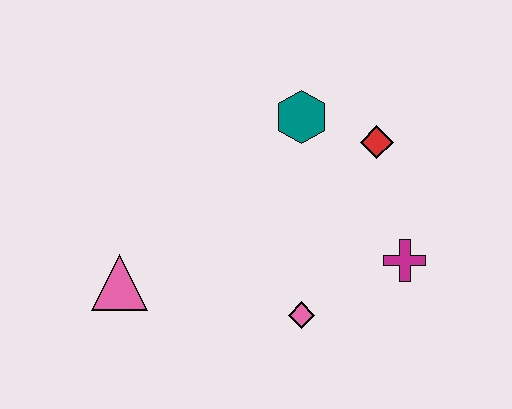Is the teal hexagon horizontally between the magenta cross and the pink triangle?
Yes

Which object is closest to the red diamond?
The teal hexagon is closest to the red diamond.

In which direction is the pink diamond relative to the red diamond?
The pink diamond is below the red diamond.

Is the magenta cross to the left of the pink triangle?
No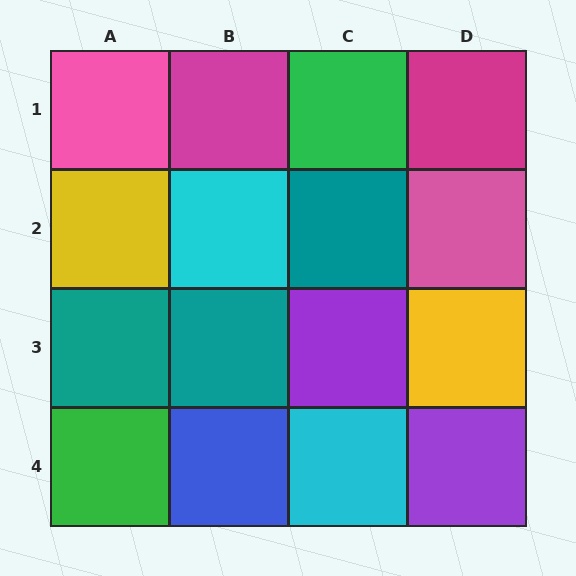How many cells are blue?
1 cell is blue.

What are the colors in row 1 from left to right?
Pink, magenta, green, magenta.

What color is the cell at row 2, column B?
Cyan.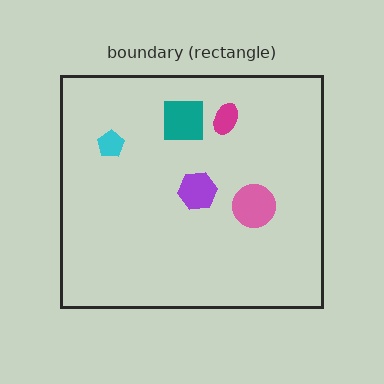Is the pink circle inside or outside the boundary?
Inside.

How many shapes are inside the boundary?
5 inside, 0 outside.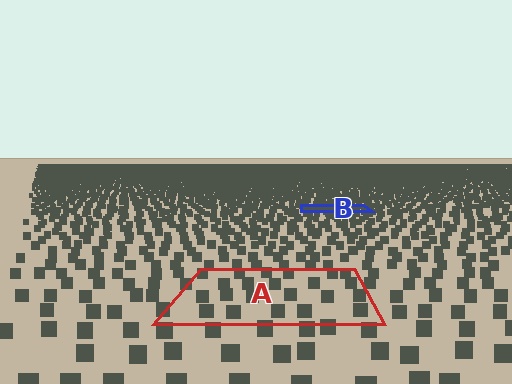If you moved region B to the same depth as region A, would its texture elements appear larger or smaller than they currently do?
They would appear larger. At a closer depth, the same texture elements are projected at a bigger on-screen size.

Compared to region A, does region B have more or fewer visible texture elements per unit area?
Region B has more texture elements per unit area — they are packed more densely because it is farther away.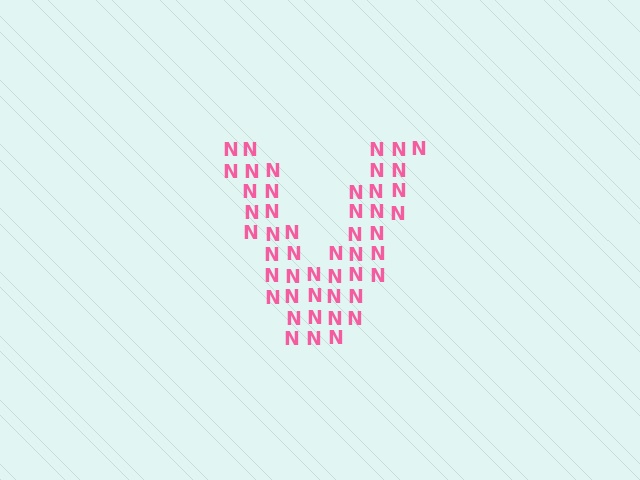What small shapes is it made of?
It is made of small letter N's.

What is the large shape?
The large shape is the letter V.